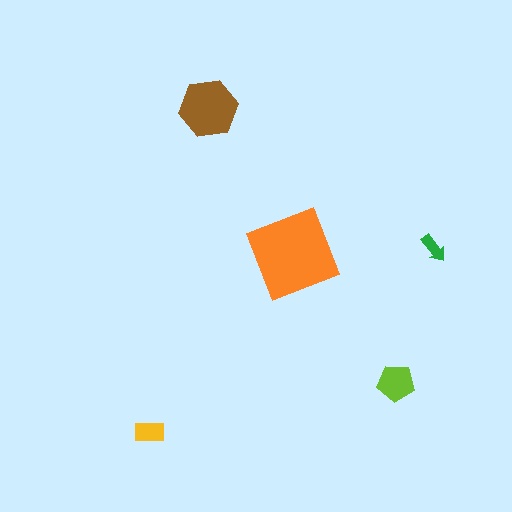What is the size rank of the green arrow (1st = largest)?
5th.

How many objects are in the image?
There are 5 objects in the image.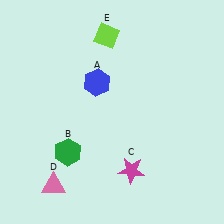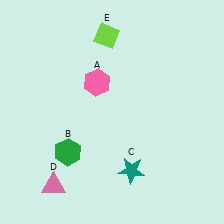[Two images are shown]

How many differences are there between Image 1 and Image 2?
There are 2 differences between the two images.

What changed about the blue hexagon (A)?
In Image 1, A is blue. In Image 2, it changed to pink.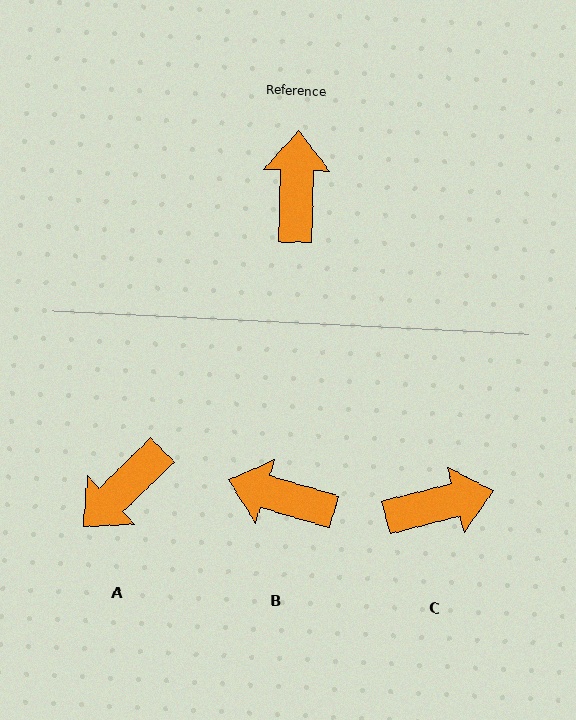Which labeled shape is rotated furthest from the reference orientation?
A, about 136 degrees away.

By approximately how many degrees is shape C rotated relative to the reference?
Approximately 74 degrees clockwise.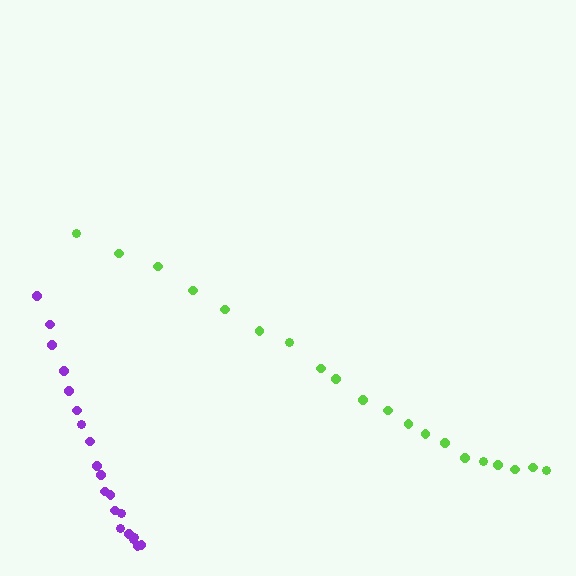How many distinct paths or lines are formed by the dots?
There are 2 distinct paths.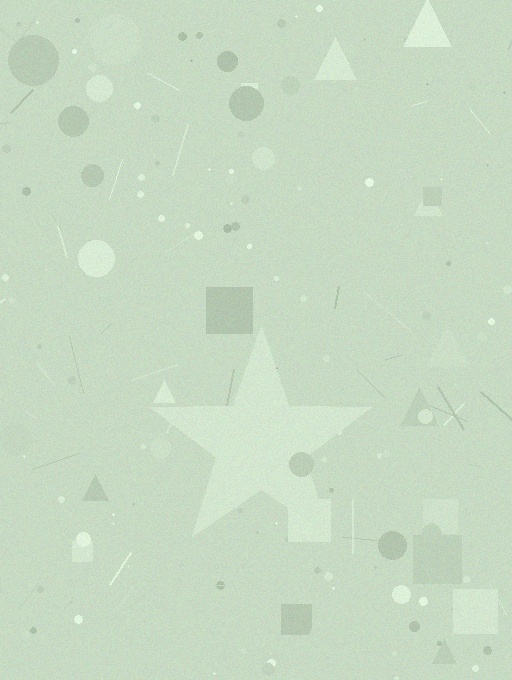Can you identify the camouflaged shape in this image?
The camouflaged shape is a star.